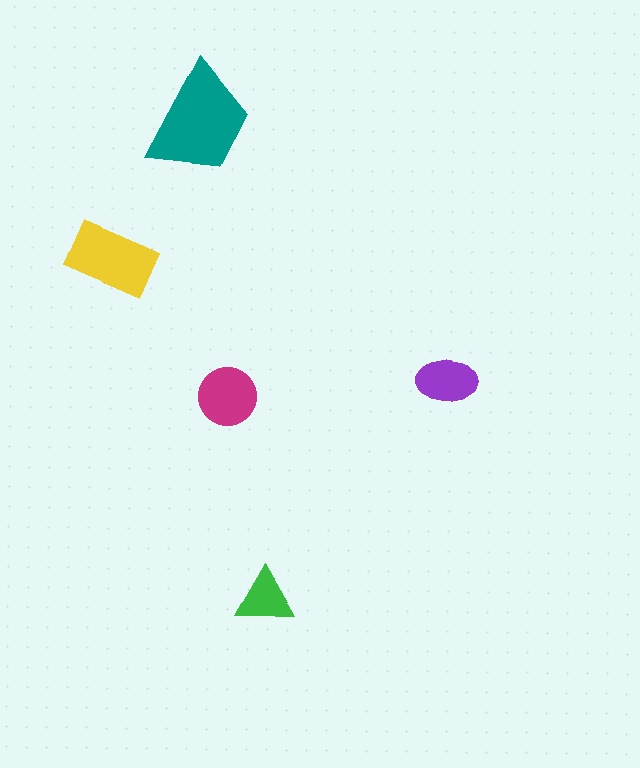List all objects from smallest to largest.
The green triangle, the purple ellipse, the magenta circle, the yellow rectangle, the teal trapezoid.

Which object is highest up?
The teal trapezoid is topmost.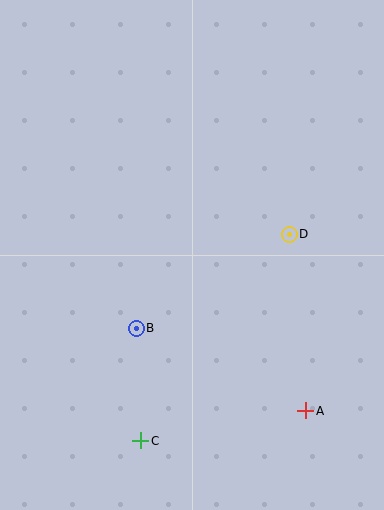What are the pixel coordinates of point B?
Point B is at (136, 328).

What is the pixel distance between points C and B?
The distance between C and B is 113 pixels.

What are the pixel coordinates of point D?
Point D is at (289, 234).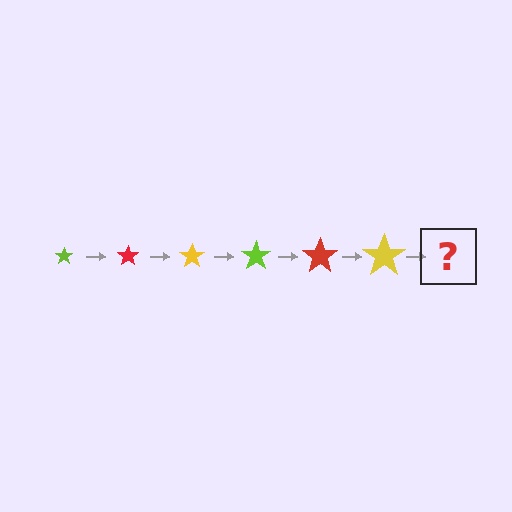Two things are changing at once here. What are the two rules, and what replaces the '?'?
The two rules are that the star grows larger each step and the color cycles through lime, red, and yellow. The '?' should be a lime star, larger than the previous one.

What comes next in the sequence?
The next element should be a lime star, larger than the previous one.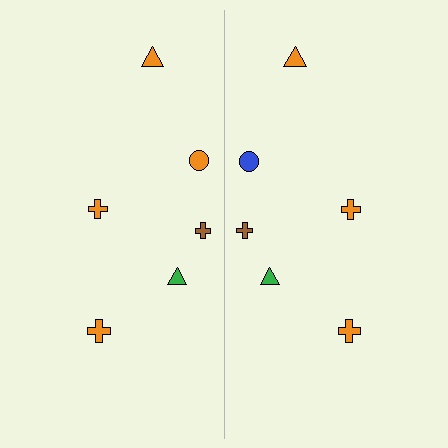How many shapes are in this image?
There are 12 shapes in this image.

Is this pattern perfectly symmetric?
No, the pattern is not perfectly symmetric. The blue circle on the right side breaks the symmetry — its mirror counterpart is orange.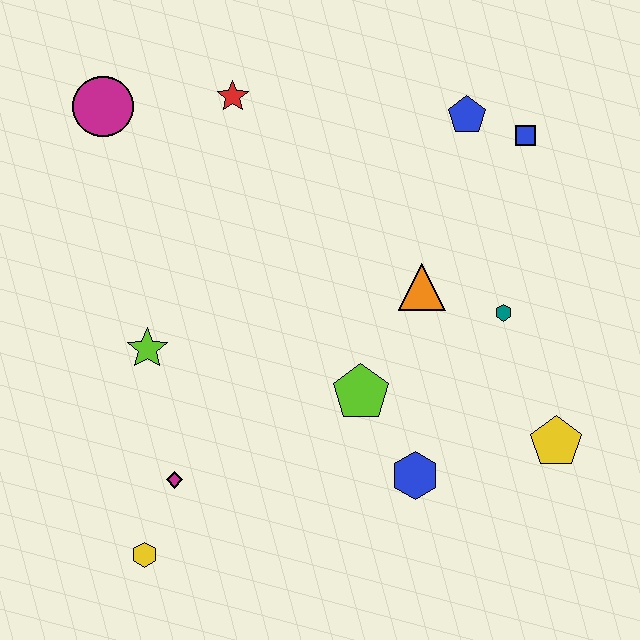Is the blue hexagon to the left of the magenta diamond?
No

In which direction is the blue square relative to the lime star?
The blue square is to the right of the lime star.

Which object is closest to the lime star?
The magenta diamond is closest to the lime star.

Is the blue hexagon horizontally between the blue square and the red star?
Yes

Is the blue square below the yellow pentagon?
No